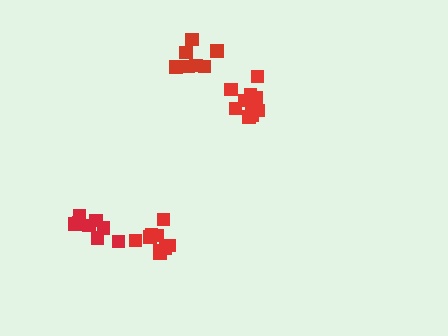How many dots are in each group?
Group 1: 9 dots, Group 2: 8 dots, Group 3: 10 dots, Group 4: 7 dots (34 total).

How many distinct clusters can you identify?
There are 4 distinct clusters.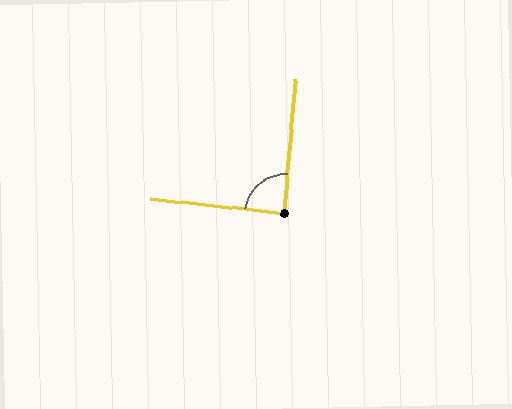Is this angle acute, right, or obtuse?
It is approximately a right angle.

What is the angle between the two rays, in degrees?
Approximately 89 degrees.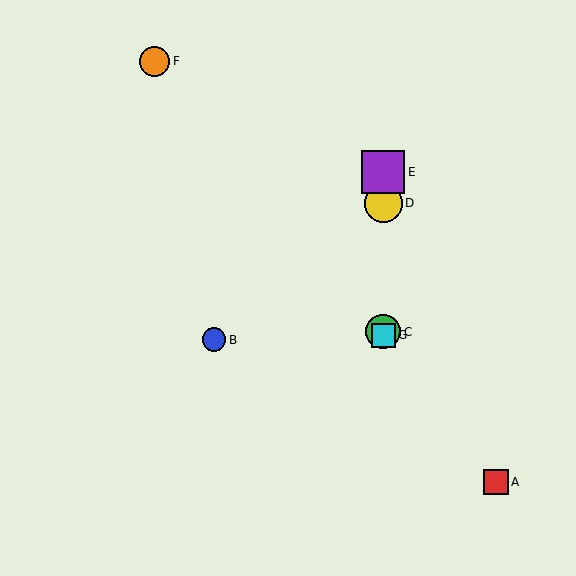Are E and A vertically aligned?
No, E is at x≈383 and A is at x≈496.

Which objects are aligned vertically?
Objects C, D, E, G are aligned vertically.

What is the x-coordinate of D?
Object D is at x≈383.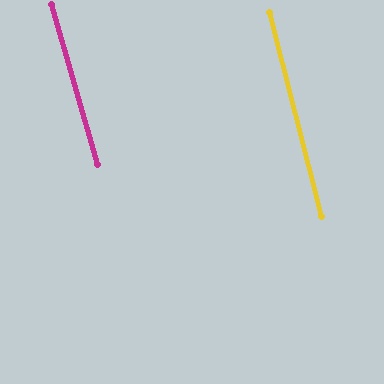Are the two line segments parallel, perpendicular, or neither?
Parallel — their directions differ by only 1.8°.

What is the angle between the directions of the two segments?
Approximately 2 degrees.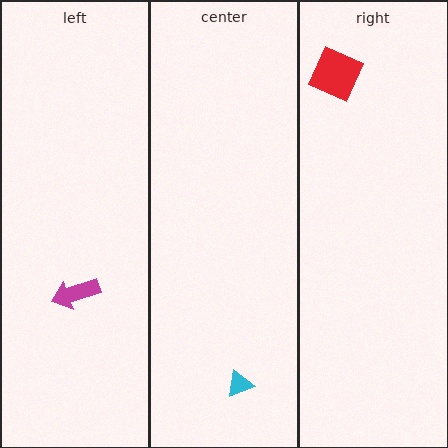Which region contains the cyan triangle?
The center region.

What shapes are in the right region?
The red square.